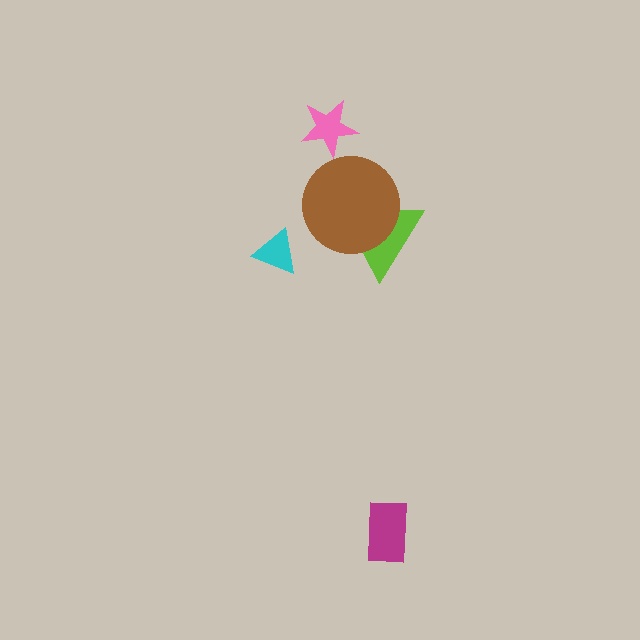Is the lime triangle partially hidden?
Yes, it is partially covered by another shape.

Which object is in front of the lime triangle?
The brown circle is in front of the lime triangle.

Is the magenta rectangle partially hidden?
No, no other shape covers it.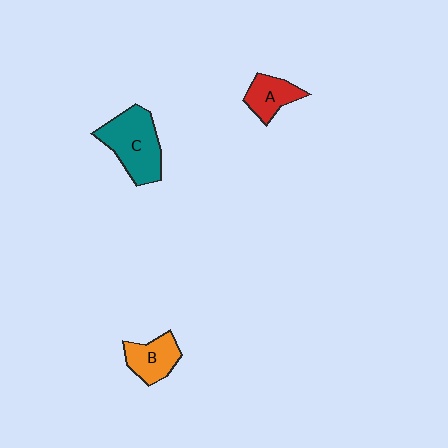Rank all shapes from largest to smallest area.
From largest to smallest: C (teal), B (orange), A (red).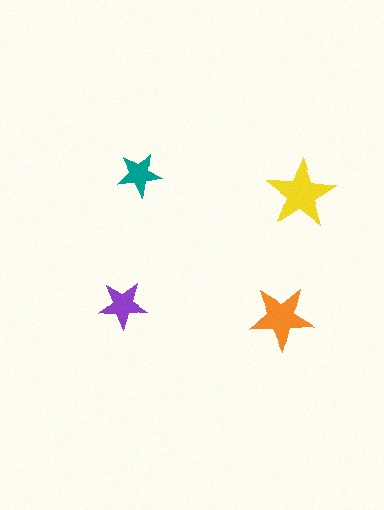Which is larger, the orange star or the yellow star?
The yellow one.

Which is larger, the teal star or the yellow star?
The yellow one.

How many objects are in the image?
There are 4 objects in the image.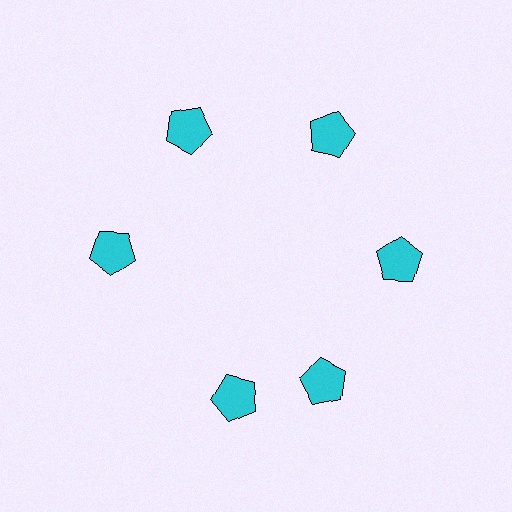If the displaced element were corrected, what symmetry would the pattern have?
It would have 6-fold rotational symmetry — the pattern would map onto itself every 60 degrees.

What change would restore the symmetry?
The symmetry would be restored by rotating it back into even spacing with its neighbors so that all 6 pentagons sit at equal angles and equal distance from the center.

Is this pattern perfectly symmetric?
No. The 6 cyan pentagons are arranged in a ring, but one element near the 7 o'clock position is rotated out of alignment along the ring, breaking the 6-fold rotational symmetry.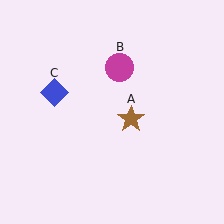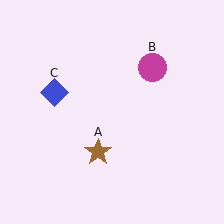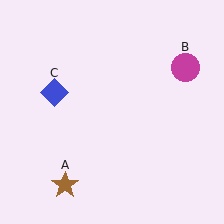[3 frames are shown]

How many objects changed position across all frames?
2 objects changed position: brown star (object A), magenta circle (object B).